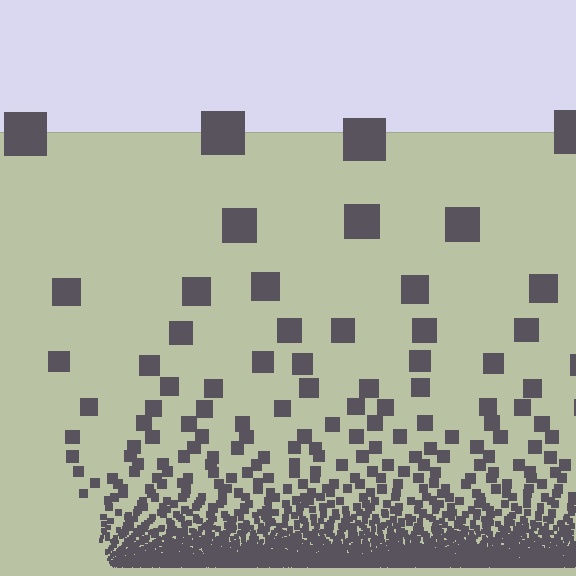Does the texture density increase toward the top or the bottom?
Density increases toward the bottom.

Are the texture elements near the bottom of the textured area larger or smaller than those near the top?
Smaller. The gradient is inverted — elements near the bottom are smaller and denser.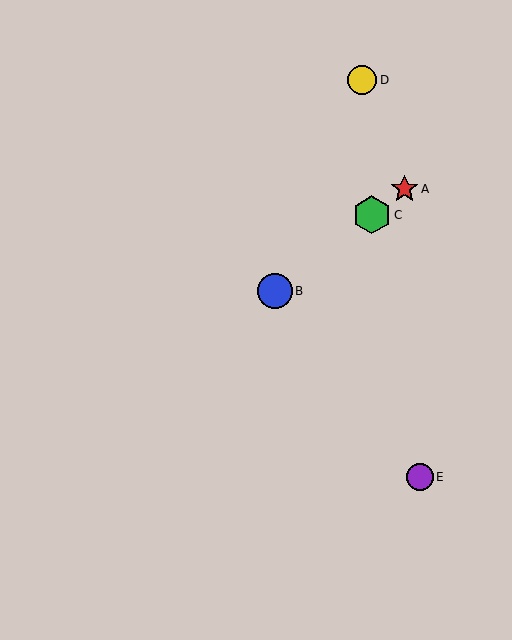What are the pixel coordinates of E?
Object E is at (420, 477).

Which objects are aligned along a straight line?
Objects A, B, C are aligned along a straight line.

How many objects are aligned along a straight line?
3 objects (A, B, C) are aligned along a straight line.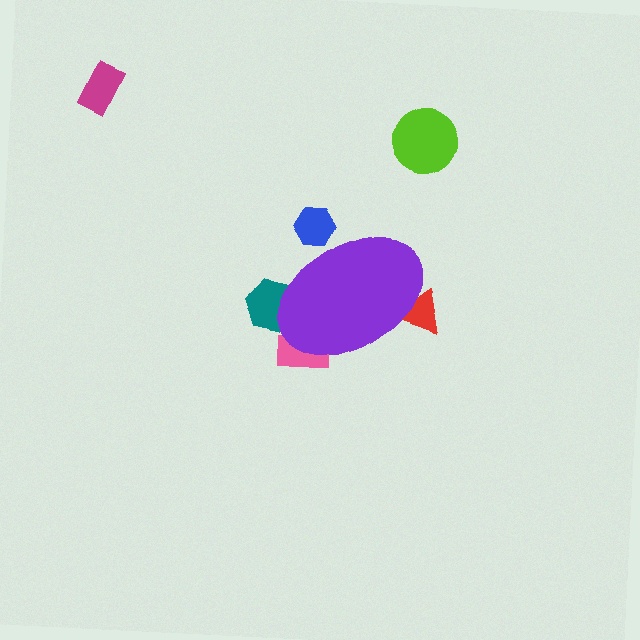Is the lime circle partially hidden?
No, the lime circle is fully visible.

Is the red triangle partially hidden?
Yes, the red triangle is partially hidden behind the purple ellipse.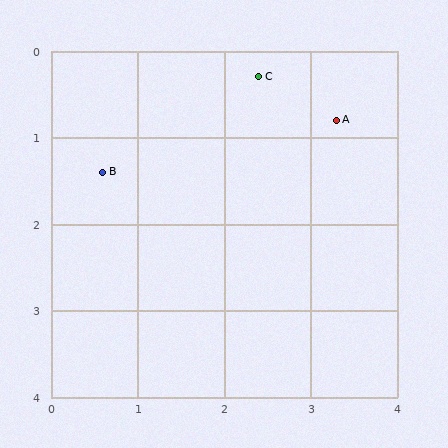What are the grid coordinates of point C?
Point C is at approximately (2.4, 0.3).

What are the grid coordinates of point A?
Point A is at approximately (3.3, 0.8).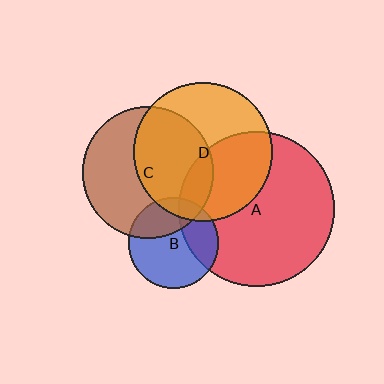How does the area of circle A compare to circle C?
Approximately 1.4 times.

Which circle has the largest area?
Circle A (red).